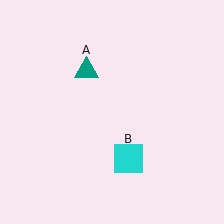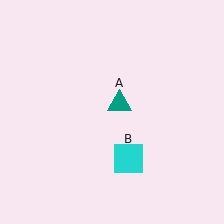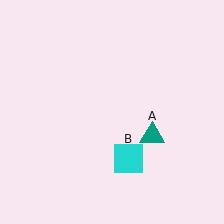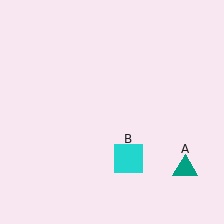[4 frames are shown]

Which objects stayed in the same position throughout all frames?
Cyan square (object B) remained stationary.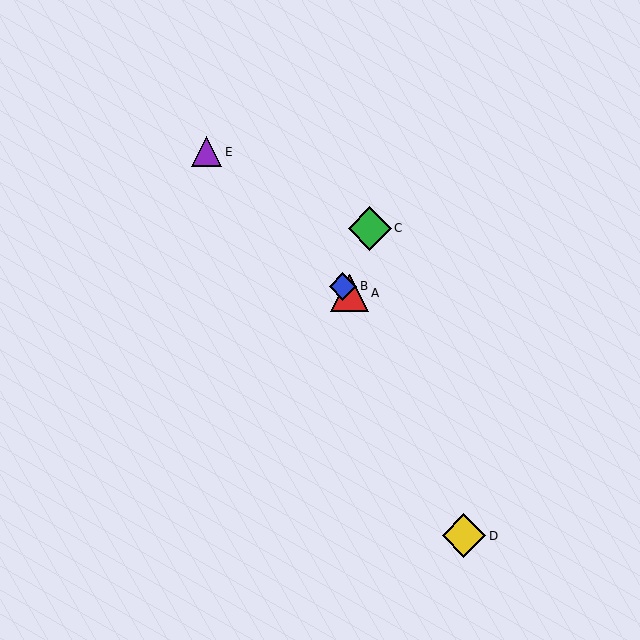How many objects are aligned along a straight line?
3 objects (A, B, E) are aligned along a straight line.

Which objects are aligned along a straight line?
Objects A, B, E are aligned along a straight line.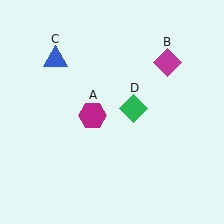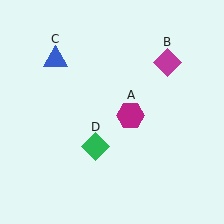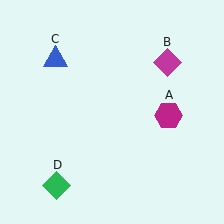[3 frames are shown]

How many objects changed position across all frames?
2 objects changed position: magenta hexagon (object A), green diamond (object D).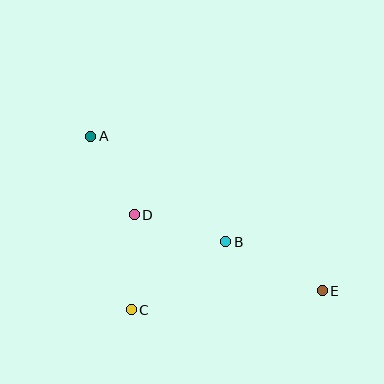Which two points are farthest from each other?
Points A and E are farthest from each other.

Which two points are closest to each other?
Points A and D are closest to each other.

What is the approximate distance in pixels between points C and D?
The distance between C and D is approximately 95 pixels.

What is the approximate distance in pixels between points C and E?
The distance between C and E is approximately 192 pixels.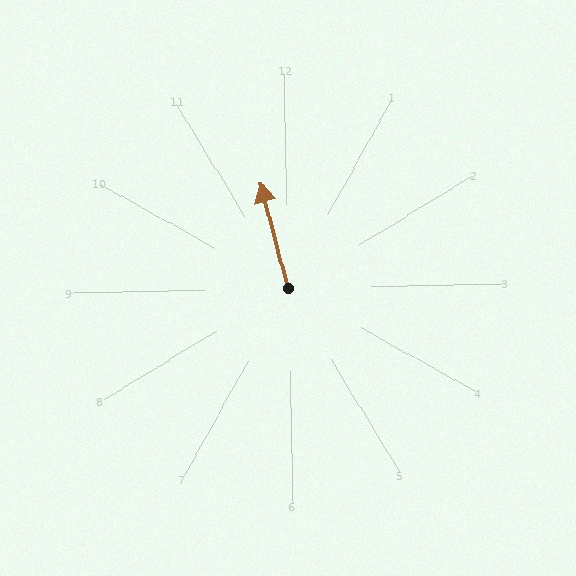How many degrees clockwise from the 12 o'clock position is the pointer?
Approximately 346 degrees.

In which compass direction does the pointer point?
North.